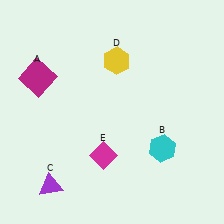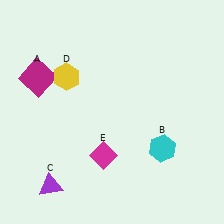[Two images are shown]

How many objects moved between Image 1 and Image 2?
1 object moved between the two images.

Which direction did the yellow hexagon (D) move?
The yellow hexagon (D) moved left.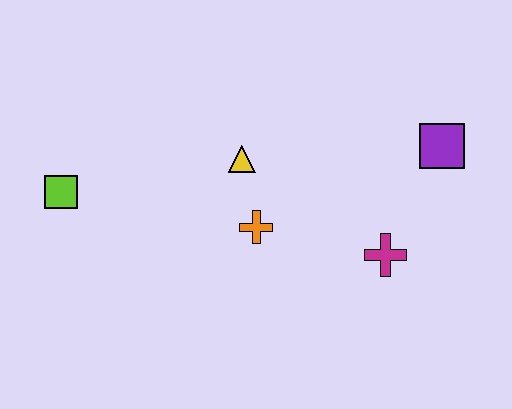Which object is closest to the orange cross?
The yellow triangle is closest to the orange cross.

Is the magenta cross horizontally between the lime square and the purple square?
Yes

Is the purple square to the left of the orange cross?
No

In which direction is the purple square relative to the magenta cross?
The purple square is above the magenta cross.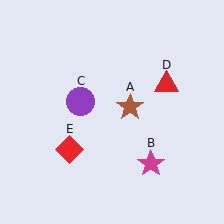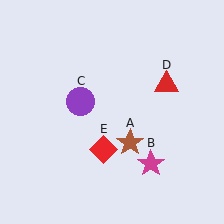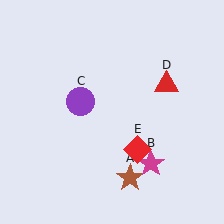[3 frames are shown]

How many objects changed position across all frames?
2 objects changed position: brown star (object A), red diamond (object E).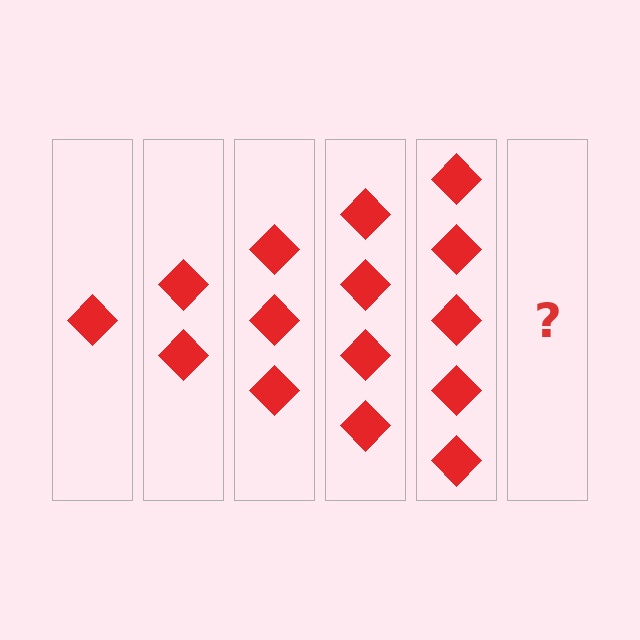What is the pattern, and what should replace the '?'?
The pattern is that each step adds one more diamond. The '?' should be 6 diamonds.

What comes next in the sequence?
The next element should be 6 diamonds.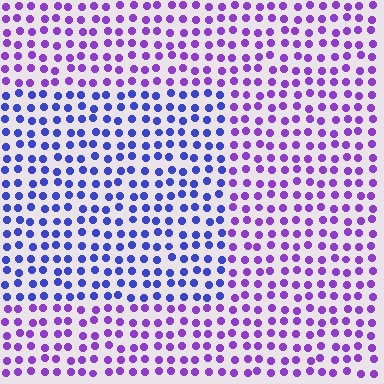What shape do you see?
I see a rectangle.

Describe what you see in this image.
The image is filled with small purple elements in a uniform arrangement. A rectangle-shaped region is visible where the elements are tinted to a slightly different hue, forming a subtle color boundary.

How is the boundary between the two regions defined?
The boundary is defined purely by a slight shift in hue (about 40 degrees). Spacing, size, and orientation are identical on both sides.